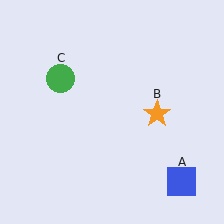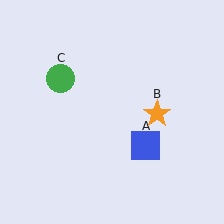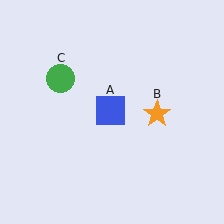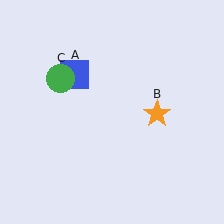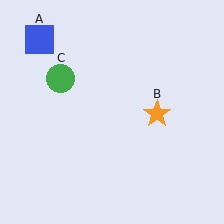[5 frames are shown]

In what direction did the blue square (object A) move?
The blue square (object A) moved up and to the left.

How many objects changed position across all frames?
1 object changed position: blue square (object A).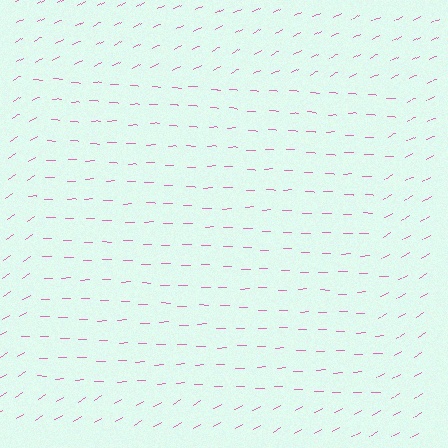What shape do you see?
I see a rectangle.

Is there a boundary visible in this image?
Yes, there is a texture boundary formed by a change in line orientation.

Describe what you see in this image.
The image is filled with small pink line segments. A rectangle region in the image has lines oriented differently from the surrounding lines, creating a visible texture boundary.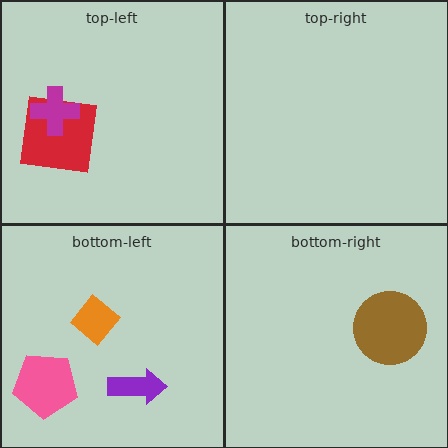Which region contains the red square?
The top-left region.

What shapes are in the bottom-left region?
The orange diamond, the purple arrow, the pink pentagon.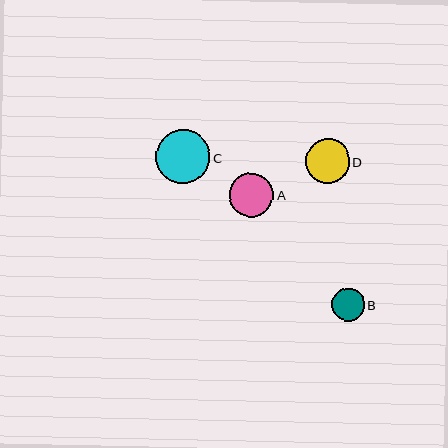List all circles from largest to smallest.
From largest to smallest: C, D, A, B.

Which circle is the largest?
Circle C is the largest with a size of approximately 54 pixels.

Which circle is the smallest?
Circle B is the smallest with a size of approximately 33 pixels.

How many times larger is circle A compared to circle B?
Circle A is approximately 1.3 times the size of circle B.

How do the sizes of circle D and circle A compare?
Circle D and circle A are approximately the same size.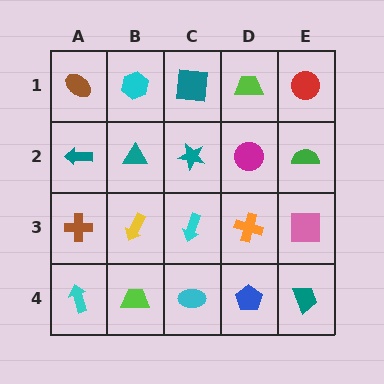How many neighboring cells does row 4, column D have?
3.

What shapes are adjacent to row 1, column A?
A teal arrow (row 2, column A), a cyan hexagon (row 1, column B).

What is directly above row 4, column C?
A cyan arrow.